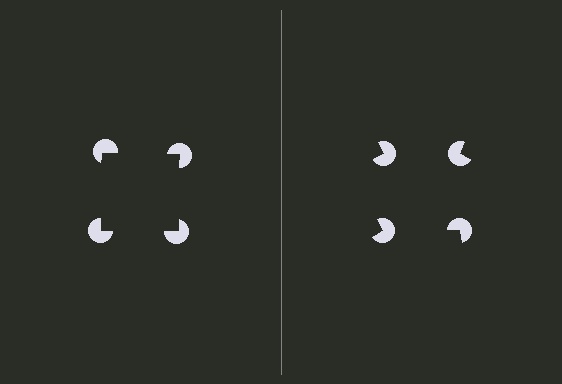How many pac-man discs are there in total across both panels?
8 — 4 on each side.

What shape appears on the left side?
An illusory square.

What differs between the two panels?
The pac-man discs are positioned identically on both sides; only the wedge orientations differ. On the left they align to a square; on the right they are misaligned.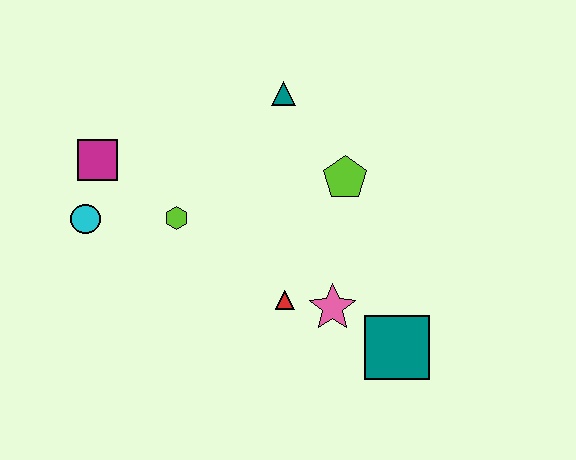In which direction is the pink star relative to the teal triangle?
The pink star is below the teal triangle.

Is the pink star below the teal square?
No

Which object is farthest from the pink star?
The magenta square is farthest from the pink star.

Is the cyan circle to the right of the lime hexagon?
No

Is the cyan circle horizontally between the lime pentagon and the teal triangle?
No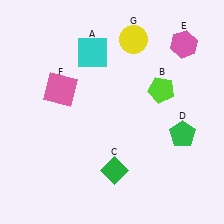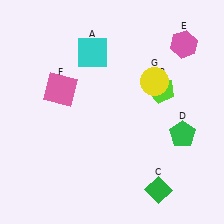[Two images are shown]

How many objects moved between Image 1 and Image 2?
2 objects moved between the two images.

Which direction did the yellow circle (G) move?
The yellow circle (G) moved down.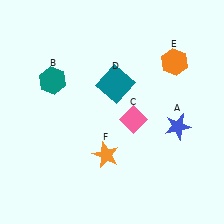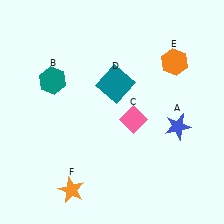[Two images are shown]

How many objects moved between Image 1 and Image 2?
1 object moved between the two images.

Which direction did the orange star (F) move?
The orange star (F) moved down.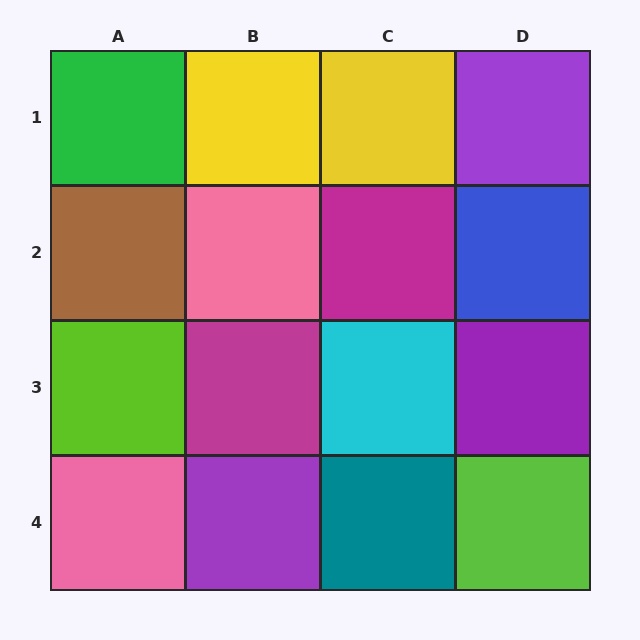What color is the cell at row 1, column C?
Yellow.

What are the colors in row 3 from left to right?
Lime, magenta, cyan, purple.